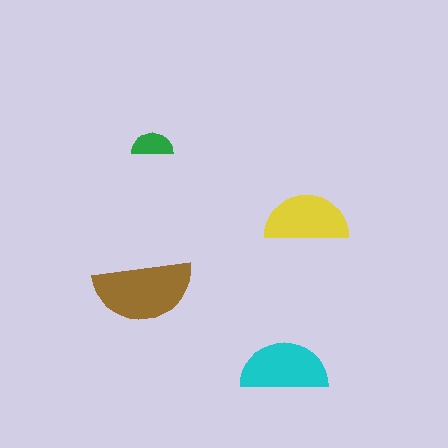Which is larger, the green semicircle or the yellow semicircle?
The yellow one.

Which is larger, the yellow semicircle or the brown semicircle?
The brown one.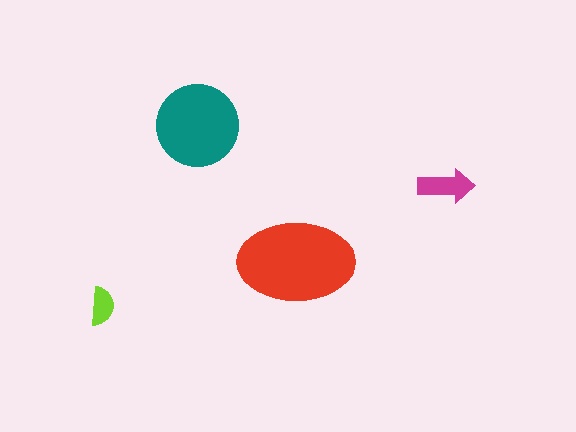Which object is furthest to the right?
The magenta arrow is rightmost.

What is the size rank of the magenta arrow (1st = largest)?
3rd.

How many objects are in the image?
There are 4 objects in the image.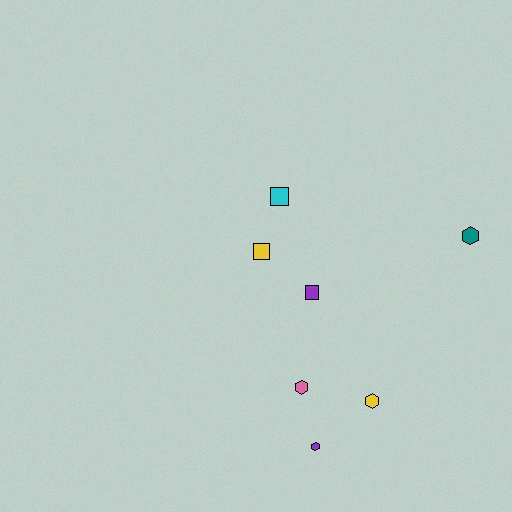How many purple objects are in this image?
There are 2 purple objects.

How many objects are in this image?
There are 7 objects.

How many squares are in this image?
There are 3 squares.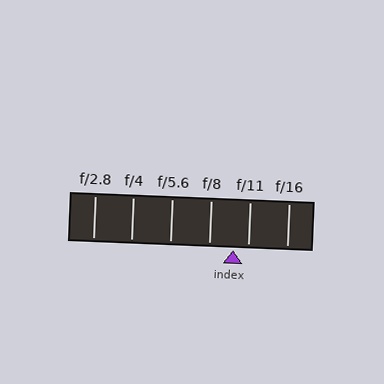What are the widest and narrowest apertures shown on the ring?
The widest aperture shown is f/2.8 and the narrowest is f/16.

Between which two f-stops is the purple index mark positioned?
The index mark is between f/8 and f/11.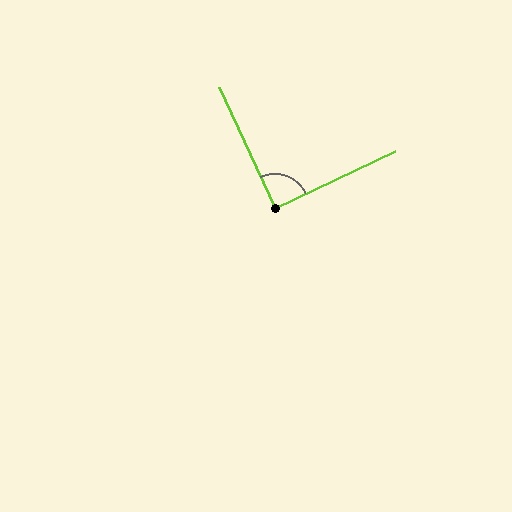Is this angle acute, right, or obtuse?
It is approximately a right angle.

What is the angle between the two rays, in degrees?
Approximately 89 degrees.